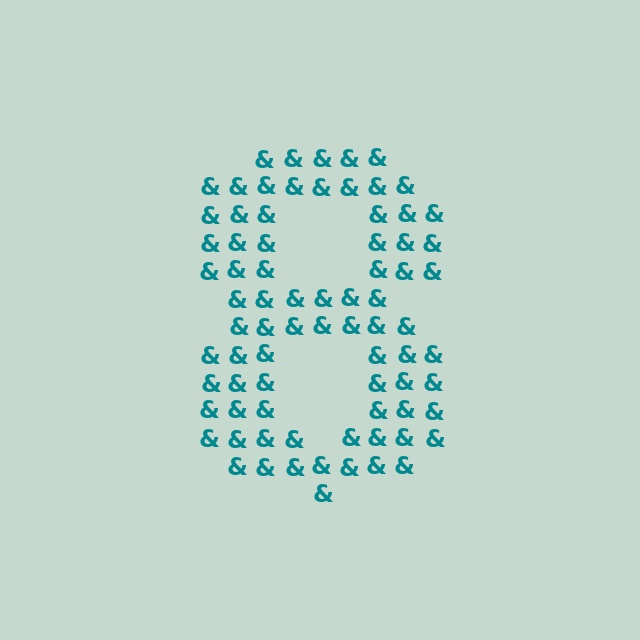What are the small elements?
The small elements are ampersands.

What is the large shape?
The large shape is the digit 8.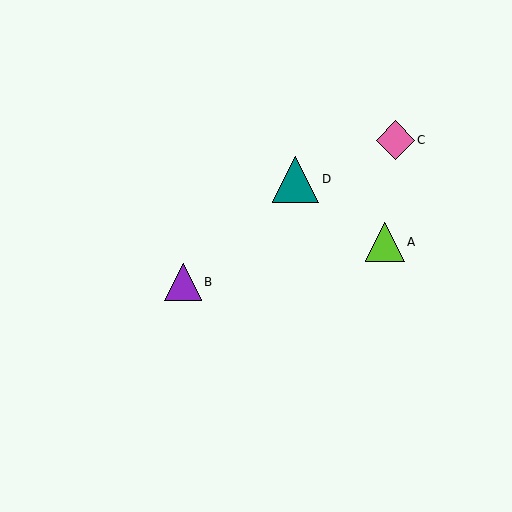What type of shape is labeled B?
Shape B is a purple triangle.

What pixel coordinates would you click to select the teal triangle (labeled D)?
Click at (296, 179) to select the teal triangle D.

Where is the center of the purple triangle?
The center of the purple triangle is at (183, 282).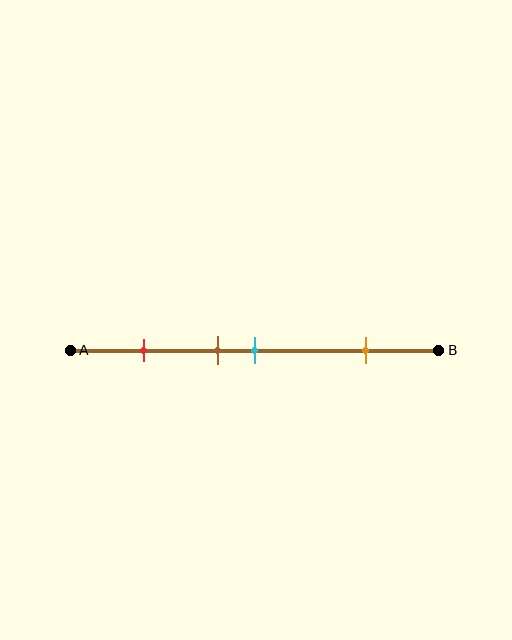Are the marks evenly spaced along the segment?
No, the marks are not evenly spaced.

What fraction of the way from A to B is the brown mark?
The brown mark is approximately 40% (0.4) of the way from A to B.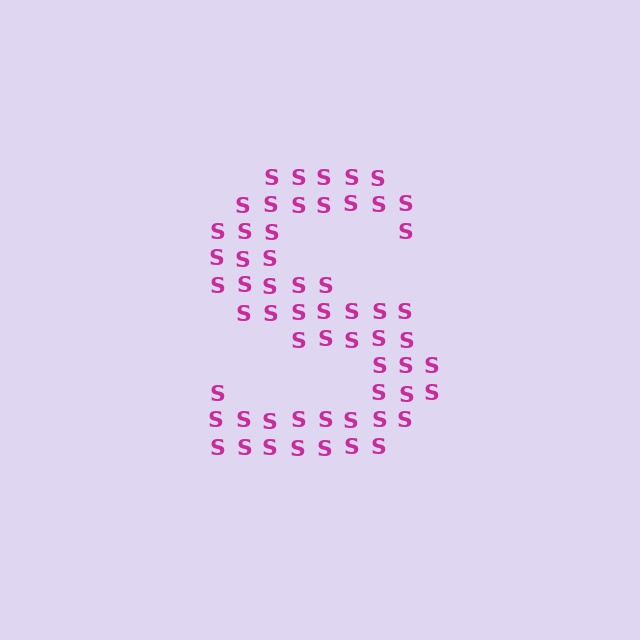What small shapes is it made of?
It is made of small letter S's.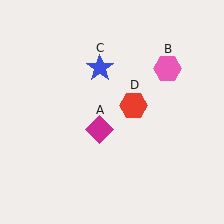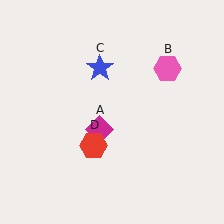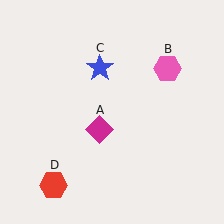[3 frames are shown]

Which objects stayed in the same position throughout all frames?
Magenta diamond (object A) and pink hexagon (object B) and blue star (object C) remained stationary.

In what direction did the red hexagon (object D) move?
The red hexagon (object D) moved down and to the left.